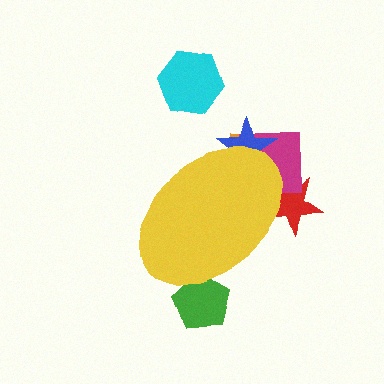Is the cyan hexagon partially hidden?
No, the cyan hexagon is fully visible.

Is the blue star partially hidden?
Yes, the blue star is partially hidden behind the yellow ellipse.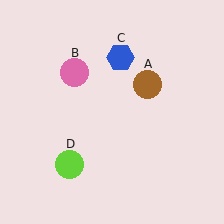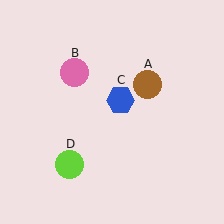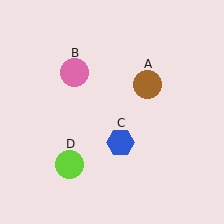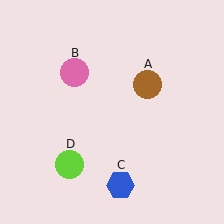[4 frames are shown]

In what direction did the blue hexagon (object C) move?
The blue hexagon (object C) moved down.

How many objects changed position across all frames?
1 object changed position: blue hexagon (object C).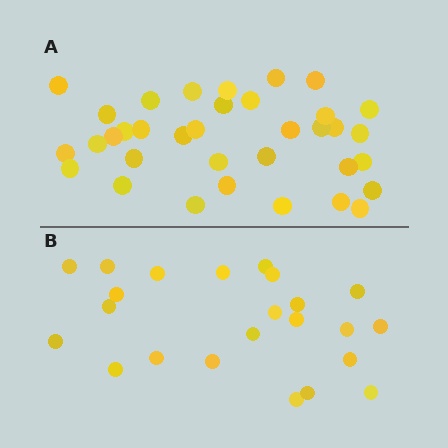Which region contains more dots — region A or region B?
Region A (the top region) has more dots.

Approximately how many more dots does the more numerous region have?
Region A has roughly 12 or so more dots than region B.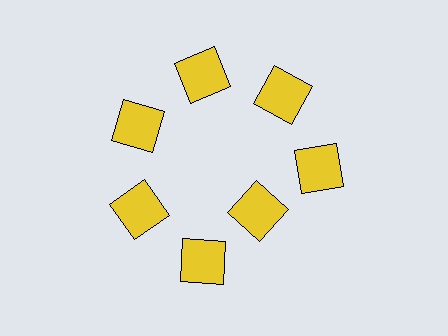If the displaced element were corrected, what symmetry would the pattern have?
It would have 7-fold rotational symmetry — the pattern would map onto itself every 51 degrees.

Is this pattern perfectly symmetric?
No. The 7 yellow squares are arranged in a ring, but one element near the 5 o'clock position is pulled inward toward the center, breaking the 7-fold rotational symmetry.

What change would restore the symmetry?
The symmetry would be restored by moving it outward, back onto the ring so that all 7 squares sit at equal angles and equal distance from the center.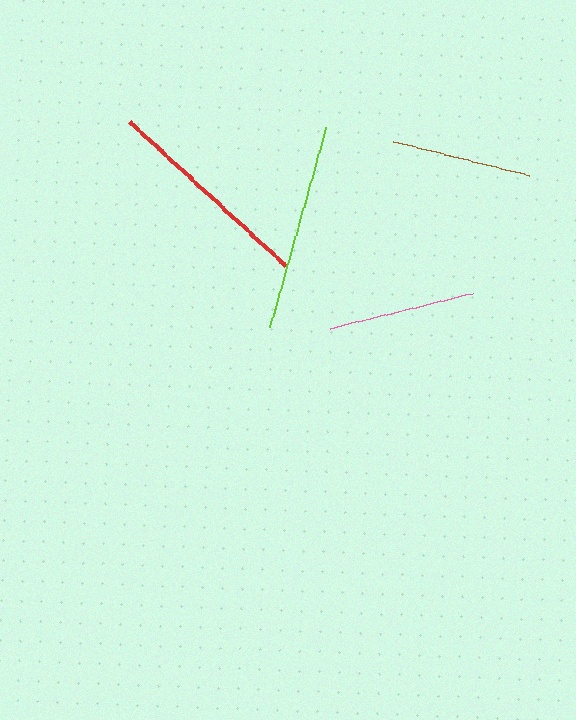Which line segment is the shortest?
The brown line is the shortest at approximately 140 pixels.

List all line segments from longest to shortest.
From longest to shortest: red, lime, pink, brown.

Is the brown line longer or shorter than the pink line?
The pink line is longer than the brown line.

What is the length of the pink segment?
The pink segment is approximately 146 pixels long.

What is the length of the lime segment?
The lime segment is approximately 207 pixels long.